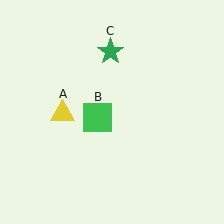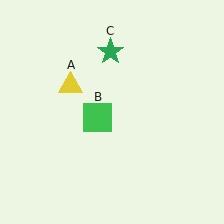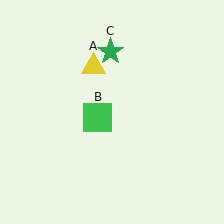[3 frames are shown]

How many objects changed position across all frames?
1 object changed position: yellow triangle (object A).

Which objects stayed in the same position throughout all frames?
Green square (object B) and green star (object C) remained stationary.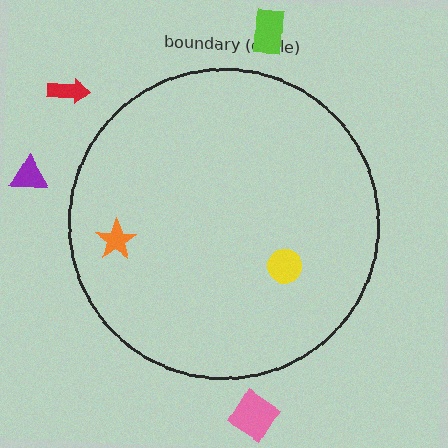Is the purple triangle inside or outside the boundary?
Outside.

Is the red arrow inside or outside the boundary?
Outside.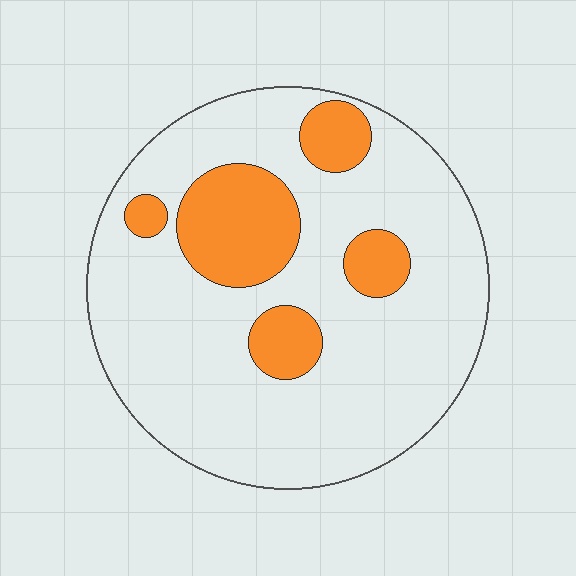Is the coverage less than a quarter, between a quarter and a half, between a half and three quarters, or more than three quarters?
Less than a quarter.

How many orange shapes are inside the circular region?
5.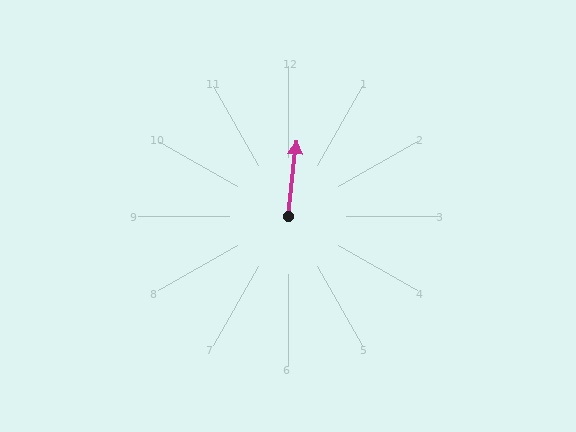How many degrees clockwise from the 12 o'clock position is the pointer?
Approximately 6 degrees.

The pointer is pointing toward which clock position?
Roughly 12 o'clock.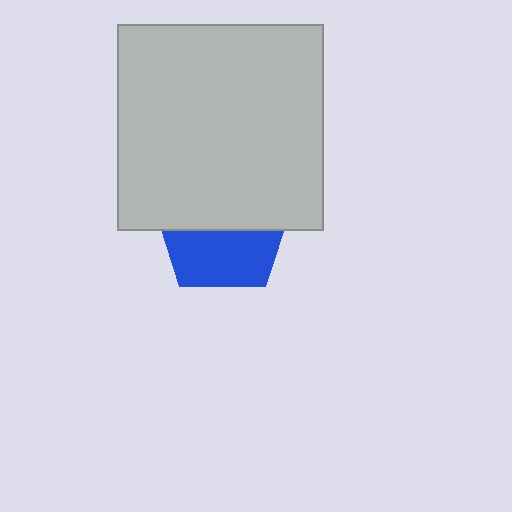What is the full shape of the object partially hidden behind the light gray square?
The partially hidden object is a blue pentagon.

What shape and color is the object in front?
The object in front is a light gray square.